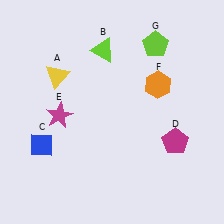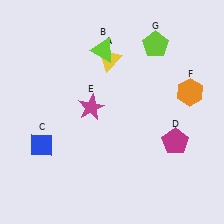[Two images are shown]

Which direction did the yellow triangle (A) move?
The yellow triangle (A) moved right.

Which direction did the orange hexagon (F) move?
The orange hexagon (F) moved right.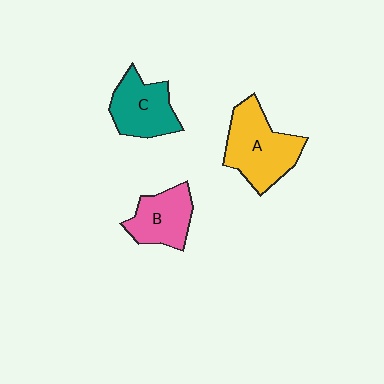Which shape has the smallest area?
Shape B (pink).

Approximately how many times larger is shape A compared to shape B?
Approximately 1.4 times.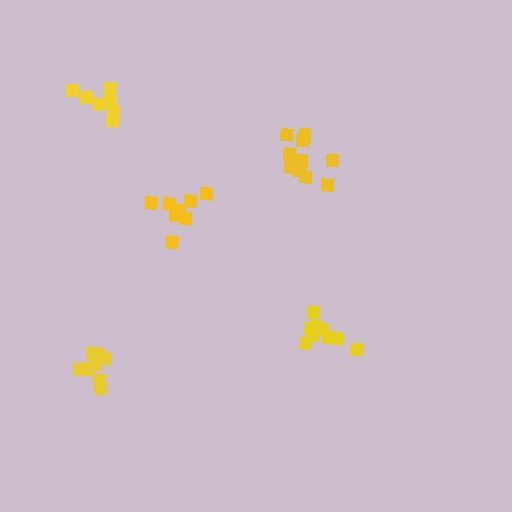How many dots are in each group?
Group 1: 12 dots, Group 2: 8 dots, Group 3: 9 dots, Group 4: 10 dots, Group 5: 7 dots (46 total).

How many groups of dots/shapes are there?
There are 5 groups.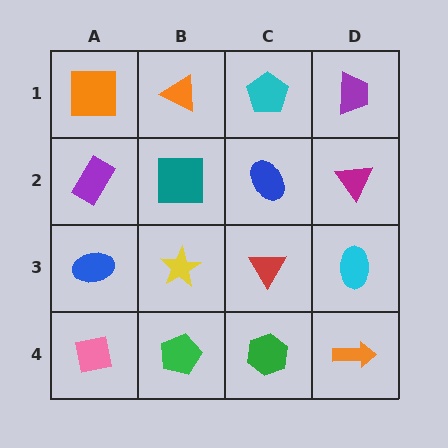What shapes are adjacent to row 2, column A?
An orange square (row 1, column A), a blue ellipse (row 3, column A), a teal square (row 2, column B).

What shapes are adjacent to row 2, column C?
A cyan pentagon (row 1, column C), a red triangle (row 3, column C), a teal square (row 2, column B), a magenta triangle (row 2, column D).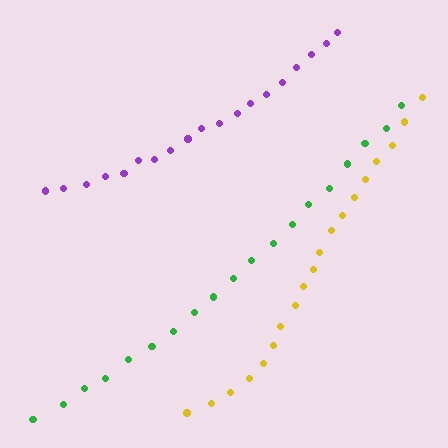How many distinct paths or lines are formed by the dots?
There are 3 distinct paths.